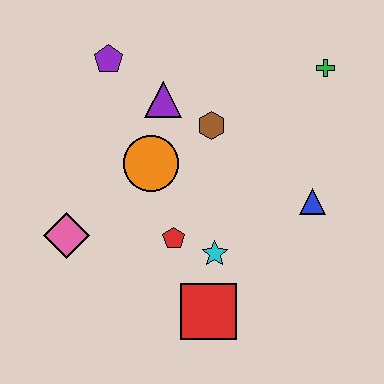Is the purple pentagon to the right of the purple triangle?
No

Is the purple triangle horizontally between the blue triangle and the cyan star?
No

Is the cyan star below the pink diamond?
Yes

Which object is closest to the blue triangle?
The cyan star is closest to the blue triangle.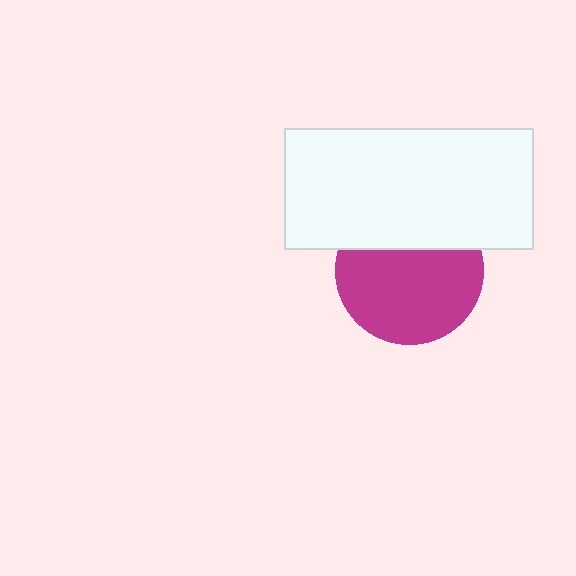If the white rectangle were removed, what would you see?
You would see the complete magenta circle.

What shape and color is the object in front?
The object in front is a white rectangle.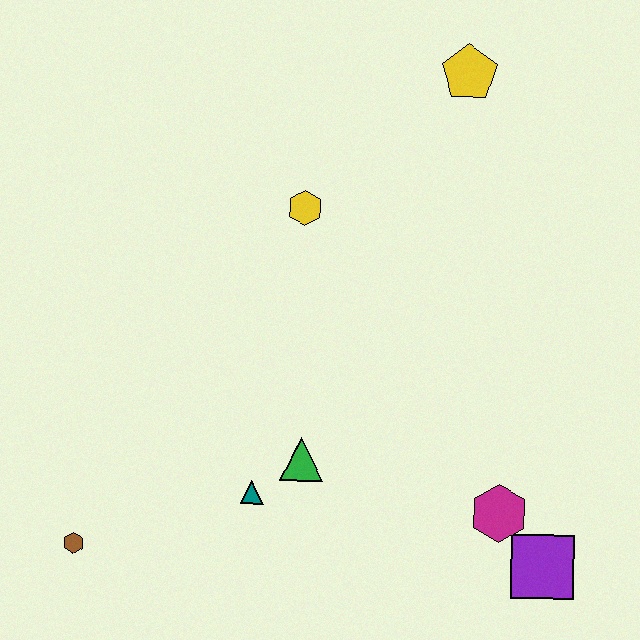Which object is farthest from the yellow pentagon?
The brown hexagon is farthest from the yellow pentagon.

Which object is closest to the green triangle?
The teal triangle is closest to the green triangle.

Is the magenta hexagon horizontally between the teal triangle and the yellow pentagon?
No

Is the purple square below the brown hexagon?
Yes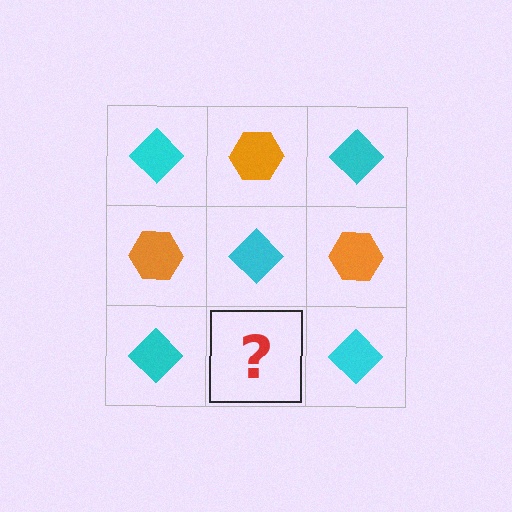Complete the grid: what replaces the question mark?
The question mark should be replaced with an orange hexagon.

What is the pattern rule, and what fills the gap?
The rule is that it alternates cyan diamond and orange hexagon in a checkerboard pattern. The gap should be filled with an orange hexagon.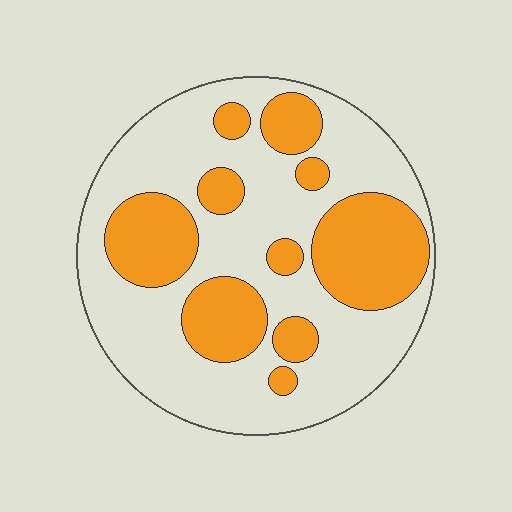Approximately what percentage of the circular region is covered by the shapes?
Approximately 35%.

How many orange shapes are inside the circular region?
10.